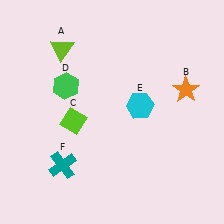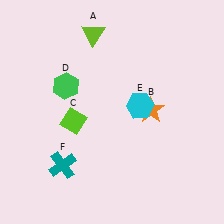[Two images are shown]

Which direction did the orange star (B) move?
The orange star (B) moved left.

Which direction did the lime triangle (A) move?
The lime triangle (A) moved right.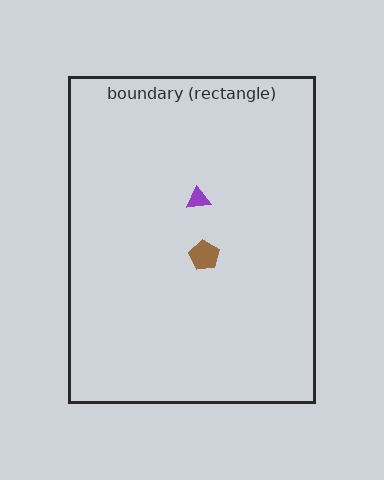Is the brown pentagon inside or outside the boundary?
Inside.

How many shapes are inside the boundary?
2 inside, 0 outside.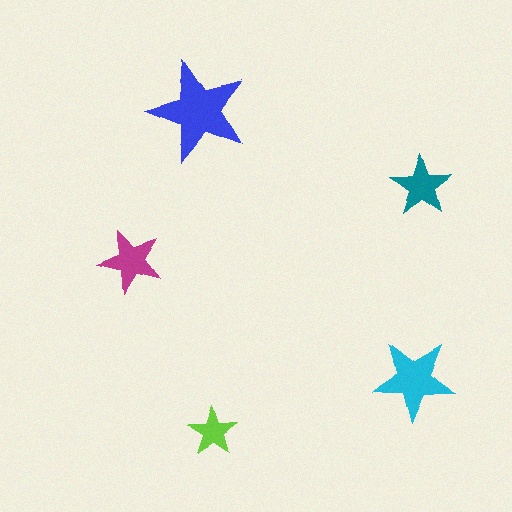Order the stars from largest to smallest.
the blue one, the cyan one, the magenta one, the teal one, the lime one.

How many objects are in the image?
There are 5 objects in the image.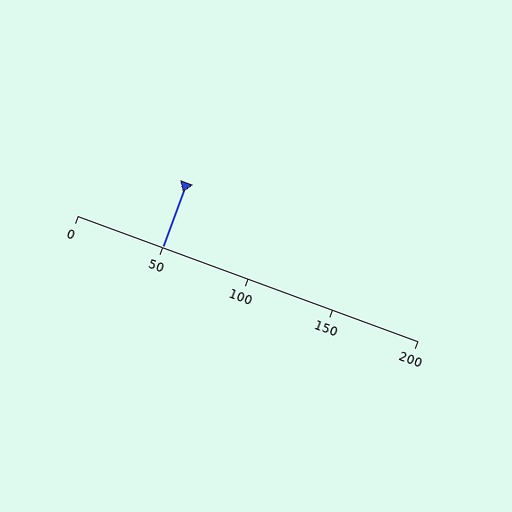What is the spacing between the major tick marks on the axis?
The major ticks are spaced 50 apart.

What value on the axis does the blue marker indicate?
The marker indicates approximately 50.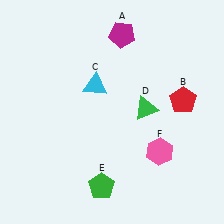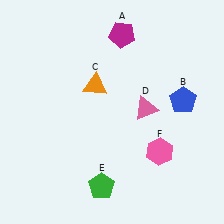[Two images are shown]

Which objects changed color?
B changed from red to blue. C changed from cyan to orange. D changed from green to pink.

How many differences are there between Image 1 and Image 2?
There are 3 differences between the two images.